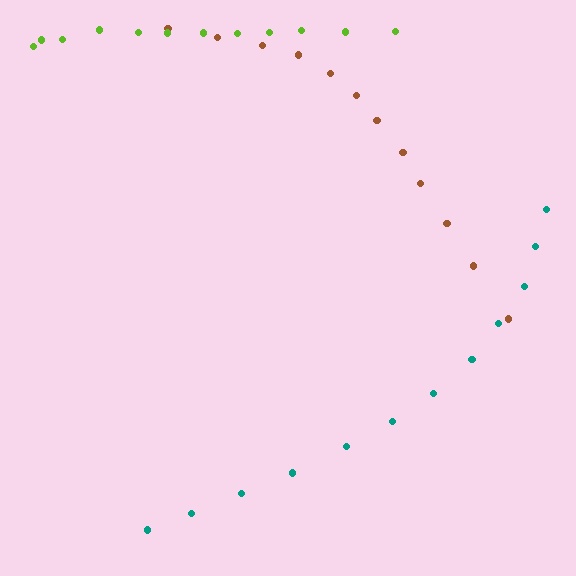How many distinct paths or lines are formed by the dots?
There are 3 distinct paths.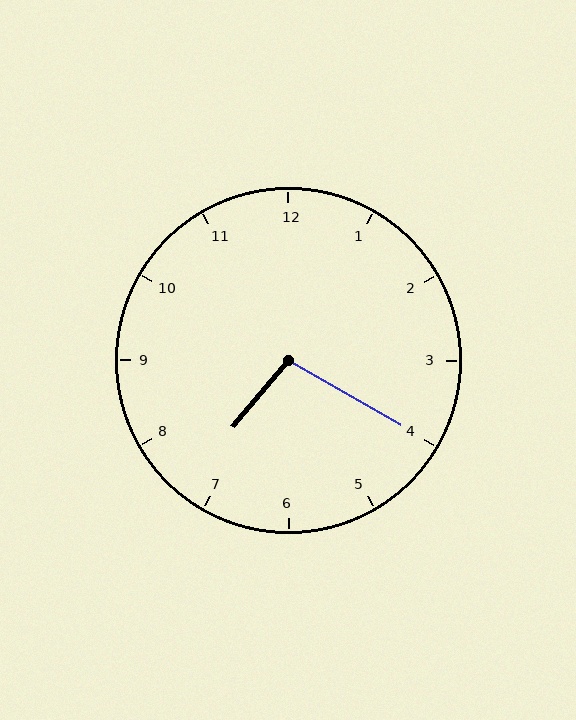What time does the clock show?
7:20.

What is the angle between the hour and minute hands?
Approximately 100 degrees.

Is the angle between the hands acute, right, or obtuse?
It is obtuse.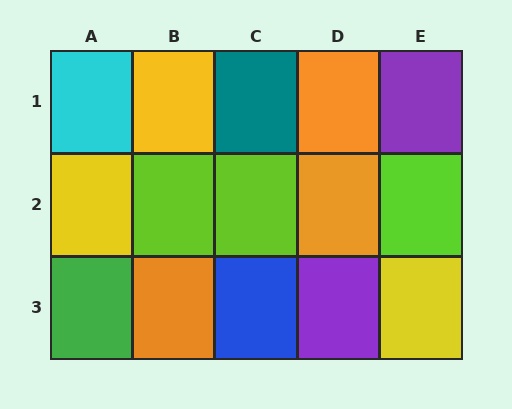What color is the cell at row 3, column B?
Orange.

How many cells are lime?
3 cells are lime.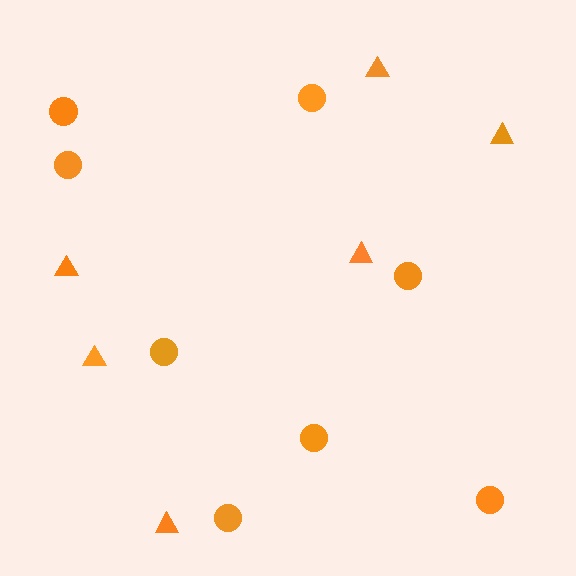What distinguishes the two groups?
There are 2 groups: one group of circles (8) and one group of triangles (6).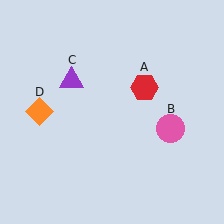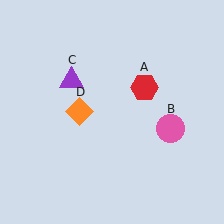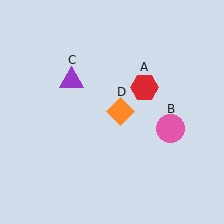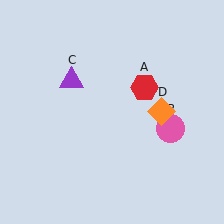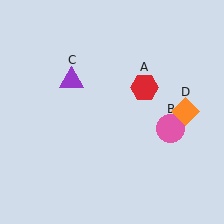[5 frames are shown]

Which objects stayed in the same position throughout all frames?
Red hexagon (object A) and pink circle (object B) and purple triangle (object C) remained stationary.